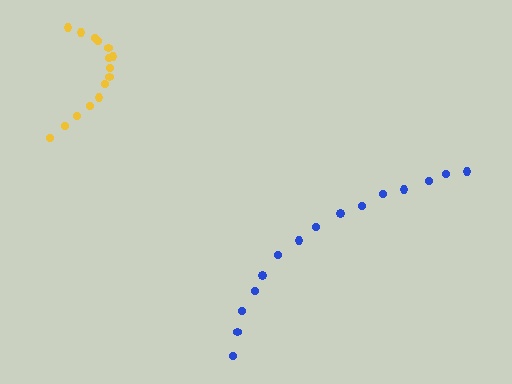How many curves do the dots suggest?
There are 2 distinct paths.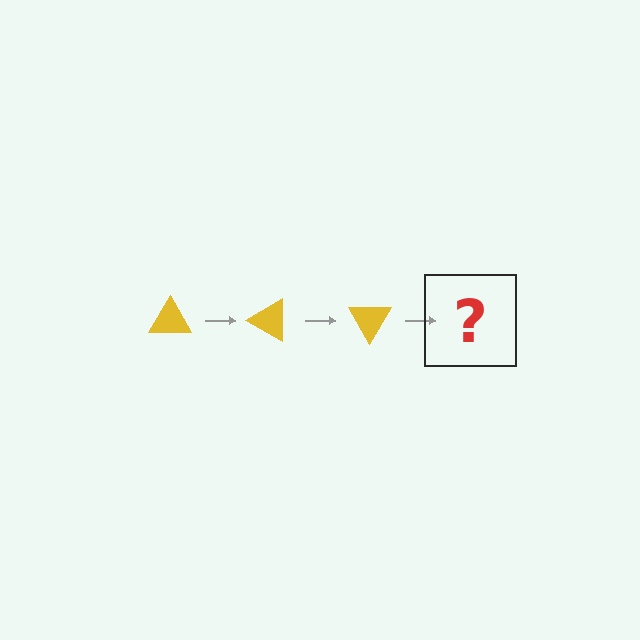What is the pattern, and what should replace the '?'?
The pattern is that the triangle rotates 30 degrees each step. The '?' should be a yellow triangle rotated 90 degrees.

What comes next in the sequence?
The next element should be a yellow triangle rotated 90 degrees.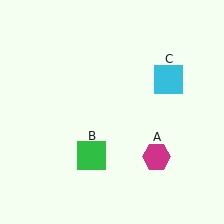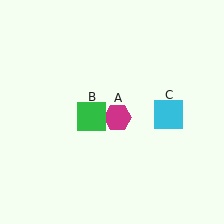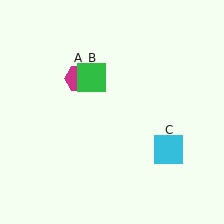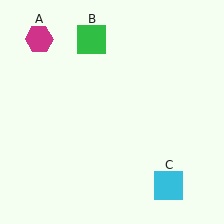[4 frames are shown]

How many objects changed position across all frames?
3 objects changed position: magenta hexagon (object A), green square (object B), cyan square (object C).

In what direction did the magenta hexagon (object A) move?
The magenta hexagon (object A) moved up and to the left.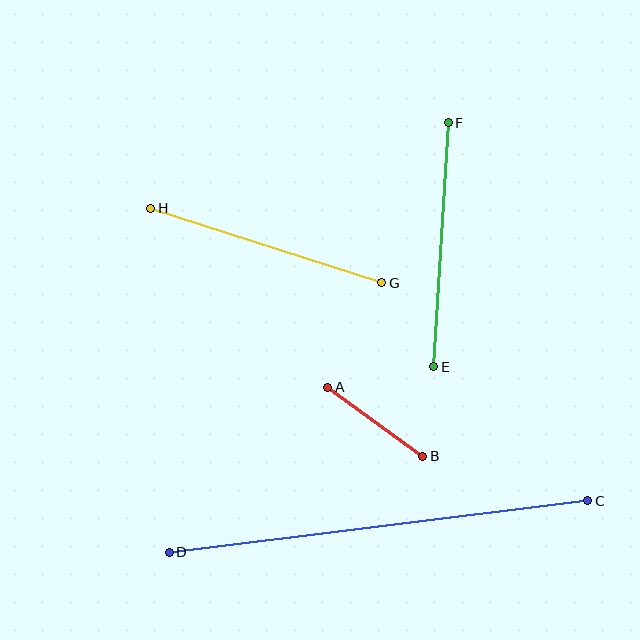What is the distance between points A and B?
The distance is approximately 117 pixels.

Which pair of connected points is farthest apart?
Points C and D are farthest apart.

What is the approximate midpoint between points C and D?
The midpoint is at approximately (378, 526) pixels.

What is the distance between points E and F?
The distance is approximately 245 pixels.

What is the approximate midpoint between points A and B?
The midpoint is at approximately (375, 422) pixels.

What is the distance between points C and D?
The distance is approximately 422 pixels.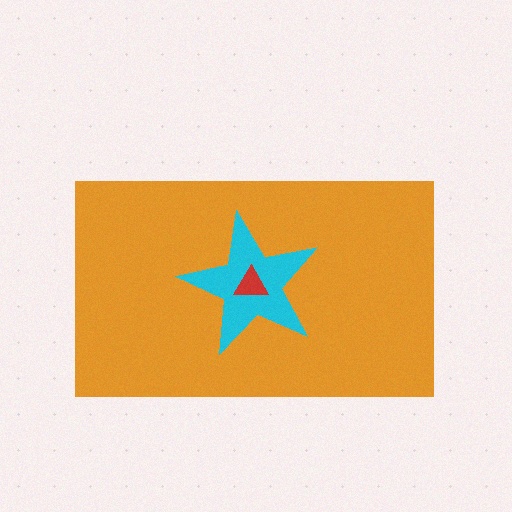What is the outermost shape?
The orange rectangle.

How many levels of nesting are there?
3.